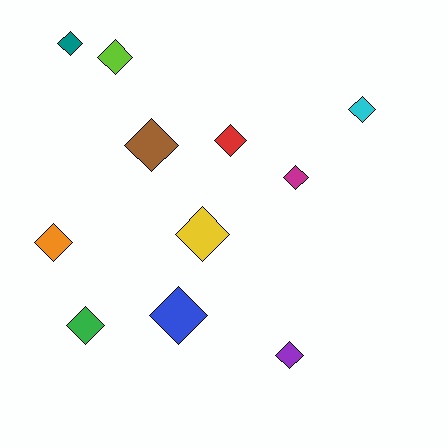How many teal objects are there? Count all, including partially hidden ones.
There is 1 teal object.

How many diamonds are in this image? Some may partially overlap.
There are 11 diamonds.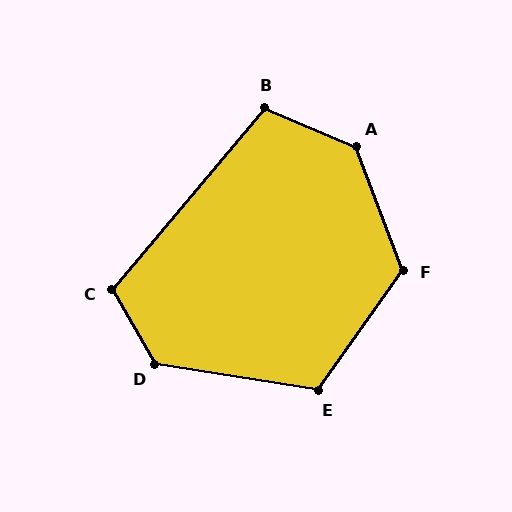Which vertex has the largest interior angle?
A, at approximately 134 degrees.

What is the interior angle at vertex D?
Approximately 129 degrees (obtuse).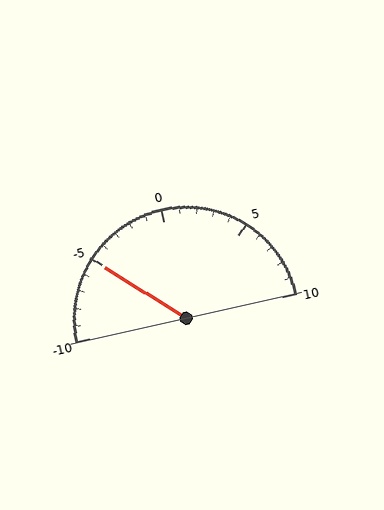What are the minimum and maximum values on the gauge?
The gauge ranges from -10 to 10.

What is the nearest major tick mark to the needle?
The nearest major tick mark is -5.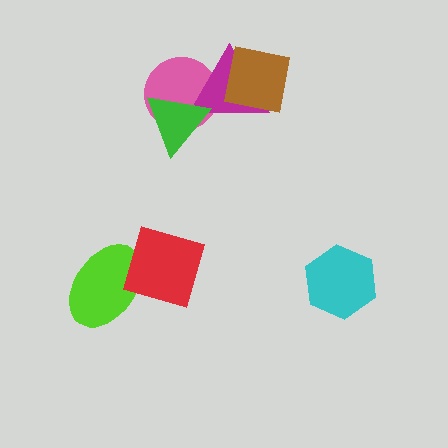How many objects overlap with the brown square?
1 object overlaps with the brown square.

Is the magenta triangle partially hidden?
Yes, it is partially covered by another shape.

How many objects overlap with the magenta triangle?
3 objects overlap with the magenta triangle.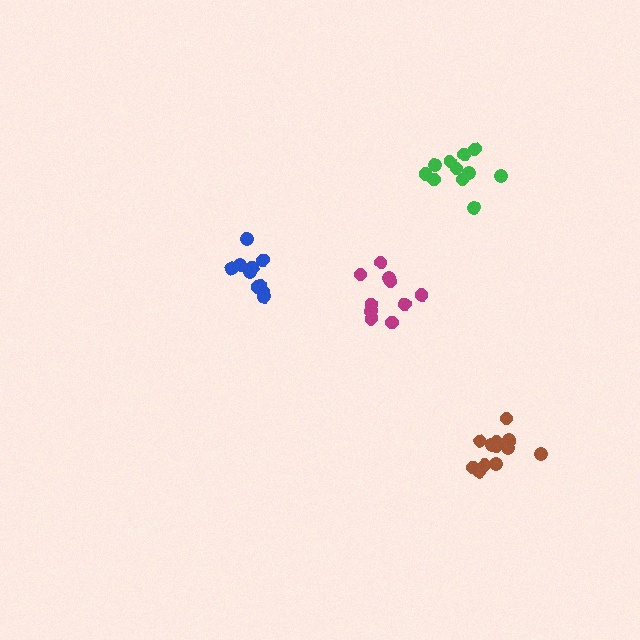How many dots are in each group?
Group 1: 10 dots, Group 2: 11 dots, Group 3: 12 dots, Group 4: 10 dots (43 total).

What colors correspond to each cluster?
The clusters are colored: blue, green, brown, magenta.